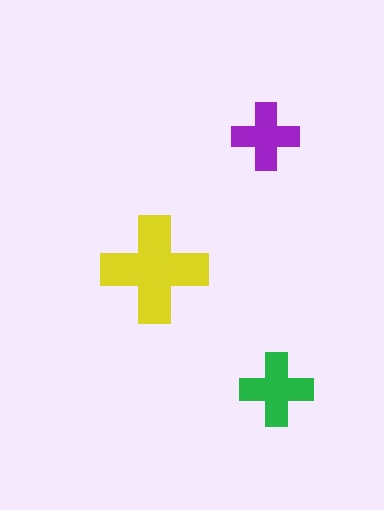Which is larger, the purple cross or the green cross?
The green one.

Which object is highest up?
The purple cross is topmost.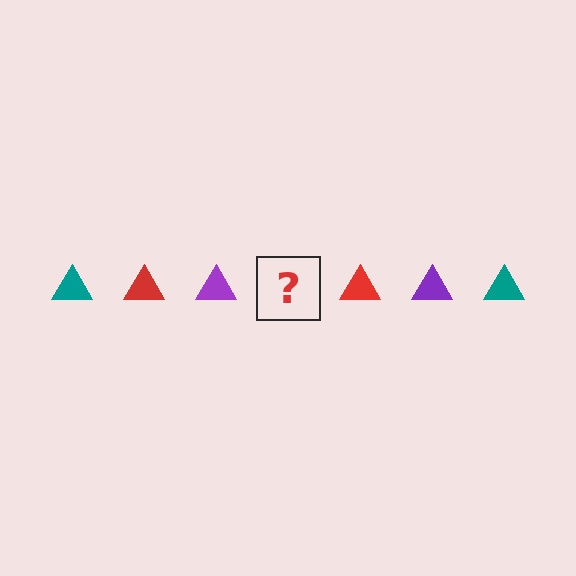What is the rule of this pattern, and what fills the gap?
The rule is that the pattern cycles through teal, red, purple triangles. The gap should be filled with a teal triangle.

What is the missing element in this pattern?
The missing element is a teal triangle.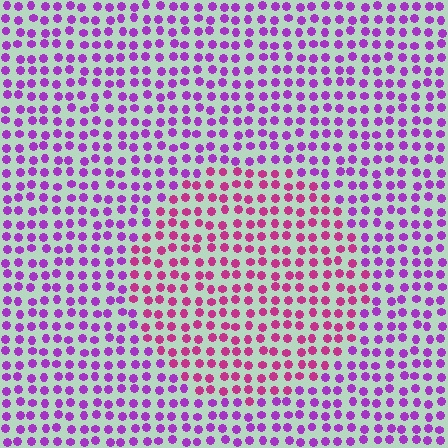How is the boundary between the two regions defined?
The boundary is defined purely by a slight shift in hue (about 36 degrees). Spacing, size, and orientation are identical on both sides.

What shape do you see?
I see a circle.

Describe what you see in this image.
The image is filled with small purple elements in a uniform arrangement. A circle-shaped region is visible where the elements are tinted to a slightly different hue, forming a subtle color boundary.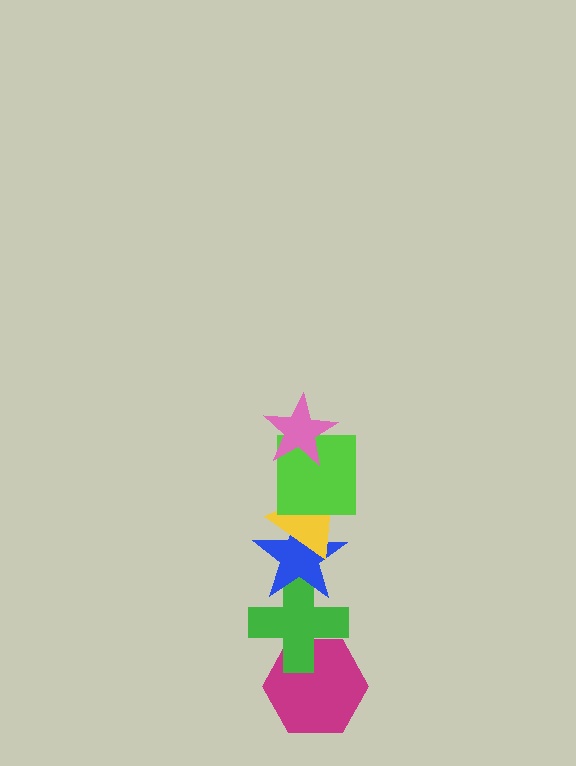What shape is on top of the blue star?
The yellow triangle is on top of the blue star.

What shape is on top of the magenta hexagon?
The green cross is on top of the magenta hexagon.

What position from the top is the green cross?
The green cross is 5th from the top.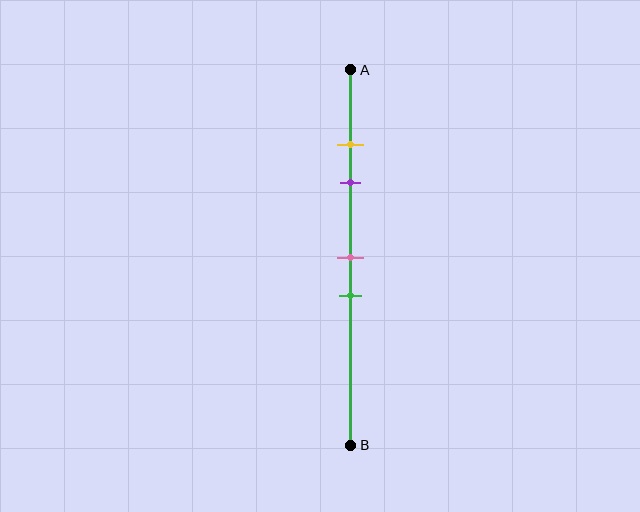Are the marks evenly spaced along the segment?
No, the marks are not evenly spaced.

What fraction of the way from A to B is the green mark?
The green mark is approximately 60% (0.6) of the way from A to B.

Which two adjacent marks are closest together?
The yellow and purple marks are the closest adjacent pair.